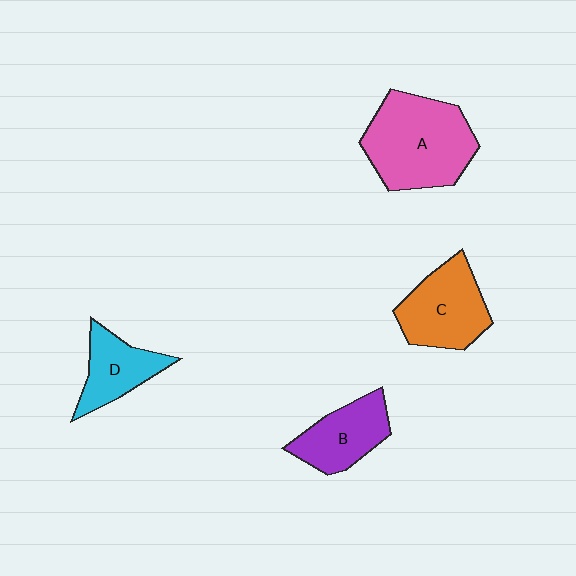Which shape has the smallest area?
Shape D (cyan).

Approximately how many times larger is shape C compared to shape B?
Approximately 1.2 times.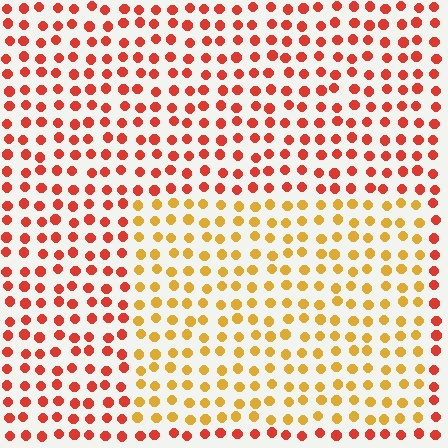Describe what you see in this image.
The image is filled with small red elements in a uniform arrangement. A rectangle-shaped region is visible where the elements are tinted to a slightly different hue, forming a subtle color boundary.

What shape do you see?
I see a rectangle.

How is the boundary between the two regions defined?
The boundary is defined purely by a slight shift in hue (about 40 degrees). Spacing, size, and orientation are identical on both sides.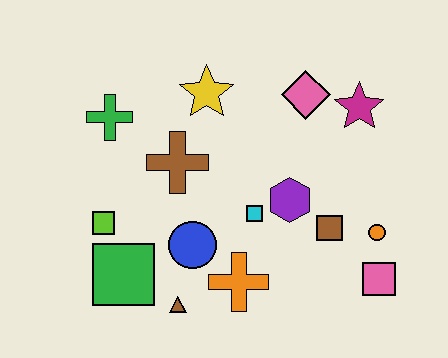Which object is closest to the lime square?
The green square is closest to the lime square.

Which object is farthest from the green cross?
The pink square is farthest from the green cross.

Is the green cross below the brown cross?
No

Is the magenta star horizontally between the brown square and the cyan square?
No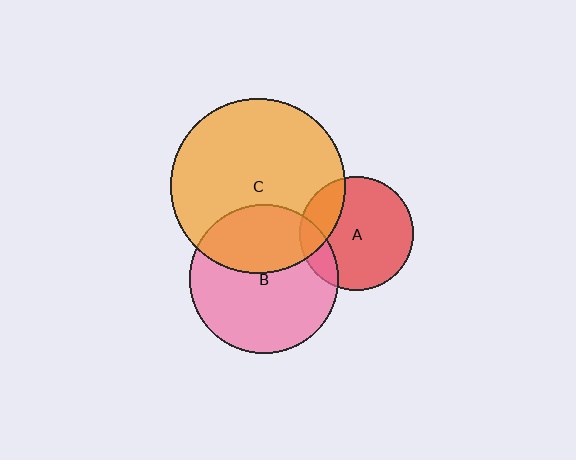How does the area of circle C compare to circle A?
Approximately 2.4 times.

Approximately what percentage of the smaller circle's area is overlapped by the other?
Approximately 15%.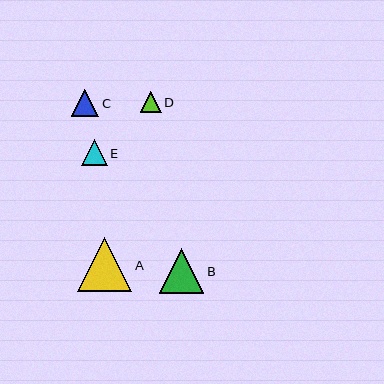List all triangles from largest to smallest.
From largest to smallest: A, B, C, E, D.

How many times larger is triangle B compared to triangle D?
Triangle B is approximately 2.1 times the size of triangle D.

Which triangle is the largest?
Triangle A is the largest with a size of approximately 54 pixels.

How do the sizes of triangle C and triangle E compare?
Triangle C and triangle E are approximately the same size.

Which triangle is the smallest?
Triangle D is the smallest with a size of approximately 21 pixels.